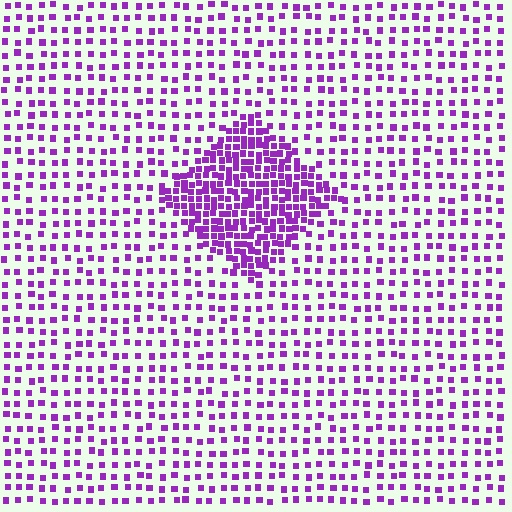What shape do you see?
I see a diamond.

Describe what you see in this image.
The image contains small purple elements arranged at two different densities. A diamond-shaped region is visible where the elements are more densely packed than the surrounding area.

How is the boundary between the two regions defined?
The boundary is defined by a change in element density (approximately 2.6x ratio). All elements are the same color, size, and shape.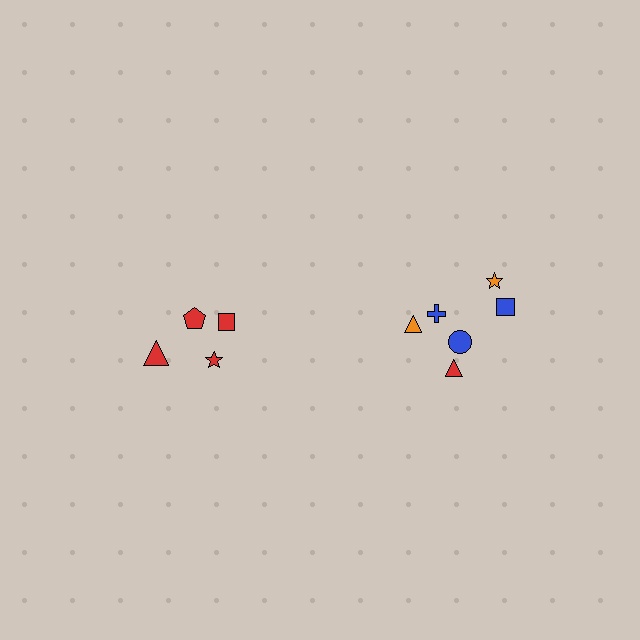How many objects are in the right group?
There are 6 objects.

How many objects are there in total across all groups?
There are 10 objects.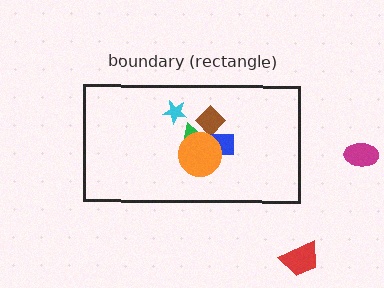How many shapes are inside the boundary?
5 inside, 2 outside.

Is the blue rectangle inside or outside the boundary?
Inside.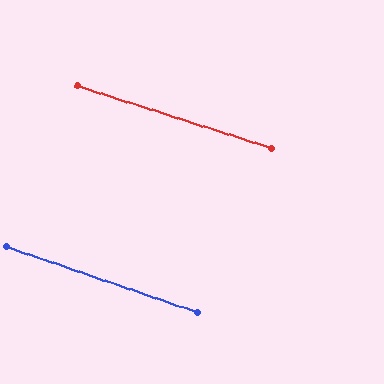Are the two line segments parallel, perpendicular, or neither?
Parallel — their directions differ by only 1.2°.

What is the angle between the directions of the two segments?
Approximately 1 degree.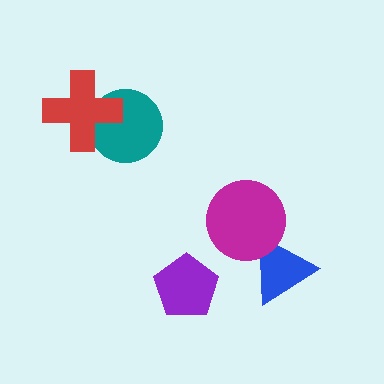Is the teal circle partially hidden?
Yes, it is partially covered by another shape.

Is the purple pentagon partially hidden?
No, no other shape covers it.